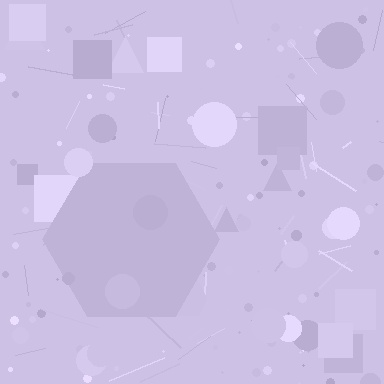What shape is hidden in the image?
A hexagon is hidden in the image.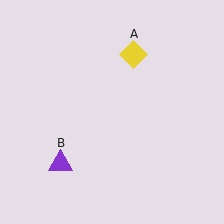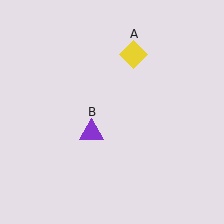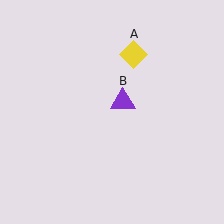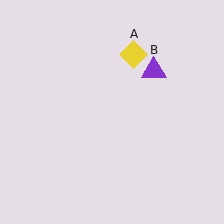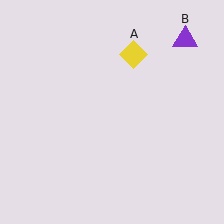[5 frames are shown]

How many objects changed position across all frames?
1 object changed position: purple triangle (object B).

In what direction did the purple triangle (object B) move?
The purple triangle (object B) moved up and to the right.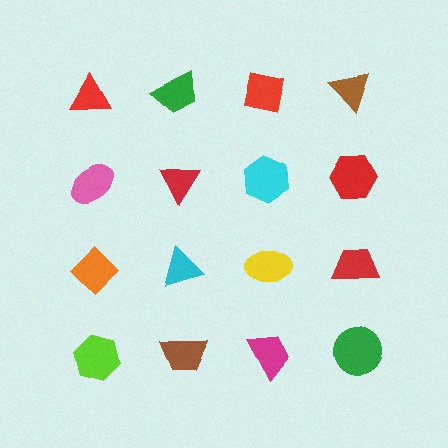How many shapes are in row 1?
4 shapes.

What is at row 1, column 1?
A red triangle.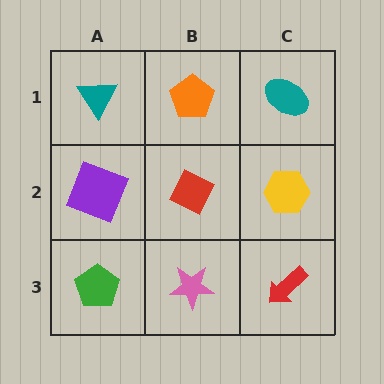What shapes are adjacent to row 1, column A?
A purple square (row 2, column A), an orange pentagon (row 1, column B).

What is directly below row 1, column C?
A yellow hexagon.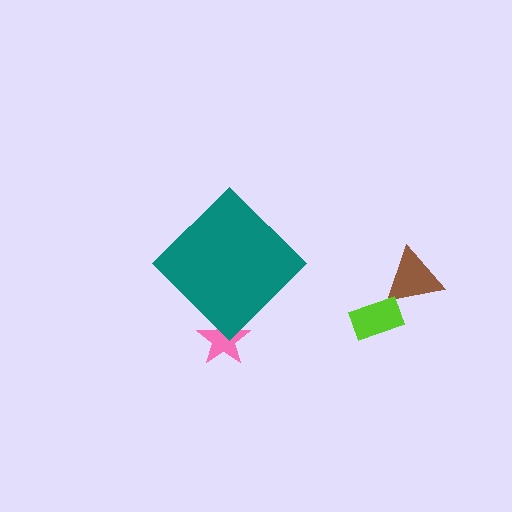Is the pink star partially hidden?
Yes, the pink star is partially hidden behind the teal diamond.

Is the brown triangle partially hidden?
No, the brown triangle is fully visible.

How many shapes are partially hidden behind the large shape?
1 shape is partially hidden.